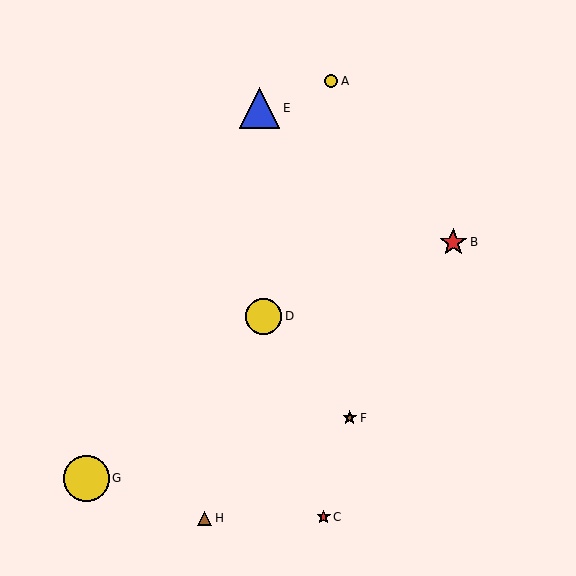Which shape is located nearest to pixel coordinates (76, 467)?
The yellow circle (labeled G) at (86, 478) is nearest to that location.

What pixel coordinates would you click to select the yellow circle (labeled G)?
Click at (86, 478) to select the yellow circle G.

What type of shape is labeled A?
Shape A is a yellow circle.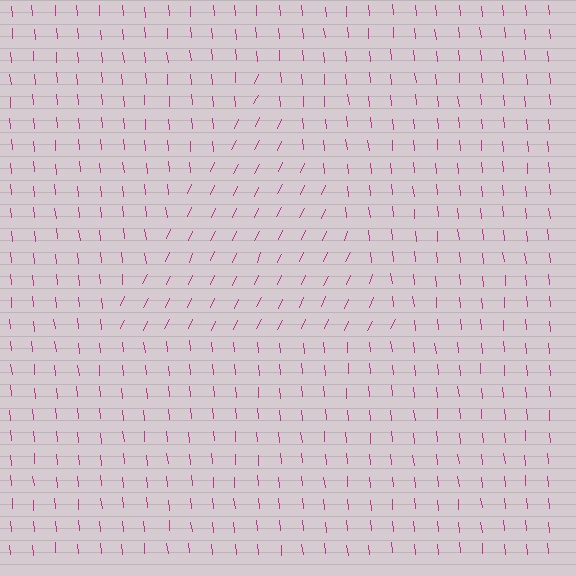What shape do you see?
I see a triangle.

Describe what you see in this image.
The image is filled with small magenta line segments. A triangle region in the image has lines oriented differently from the surrounding lines, creating a visible texture boundary.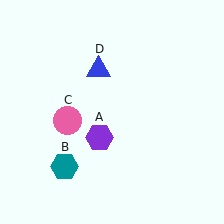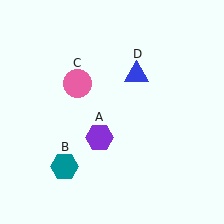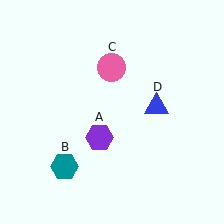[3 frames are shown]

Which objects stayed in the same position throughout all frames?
Purple hexagon (object A) and teal hexagon (object B) remained stationary.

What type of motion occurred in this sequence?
The pink circle (object C), blue triangle (object D) rotated clockwise around the center of the scene.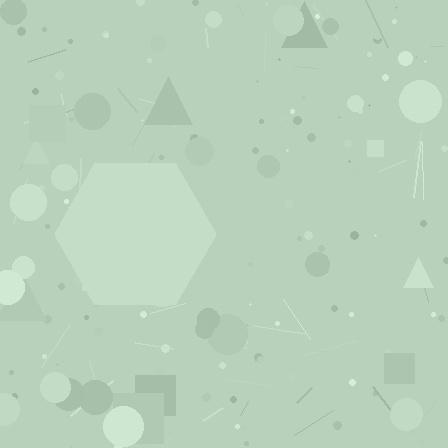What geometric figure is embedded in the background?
A hexagon is embedded in the background.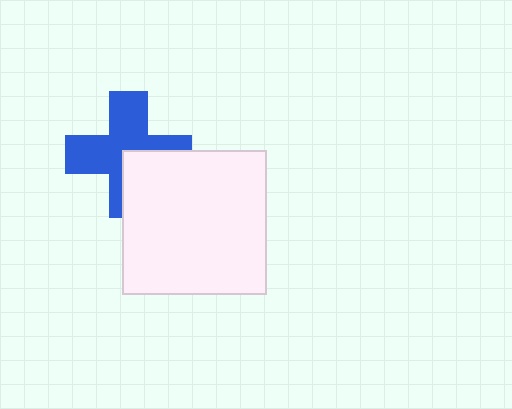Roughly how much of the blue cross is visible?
Most of it is visible (roughly 65%).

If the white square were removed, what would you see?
You would see the complete blue cross.